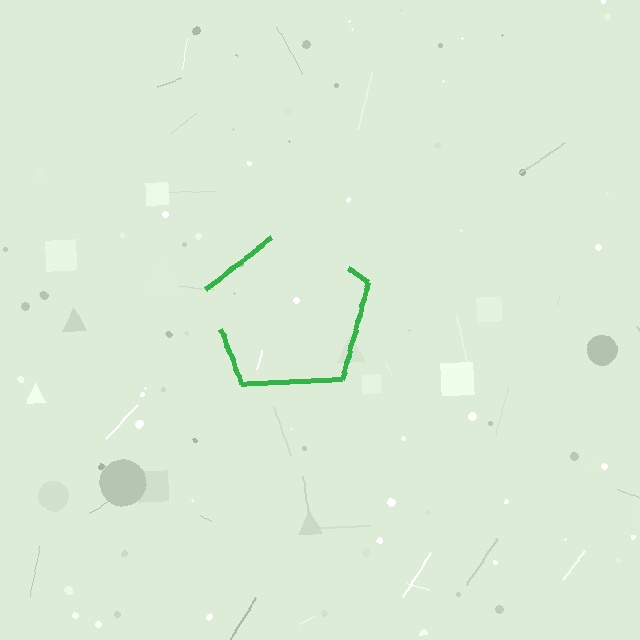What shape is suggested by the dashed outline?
The dashed outline suggests a pentagon.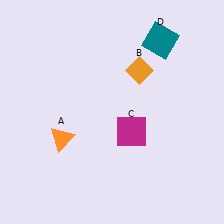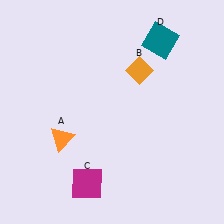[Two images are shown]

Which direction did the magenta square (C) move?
The magenta square (C) moved down.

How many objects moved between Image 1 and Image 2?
1 object moved between the two images.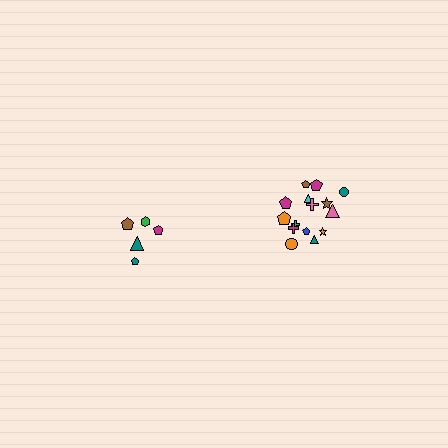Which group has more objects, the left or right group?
The right group.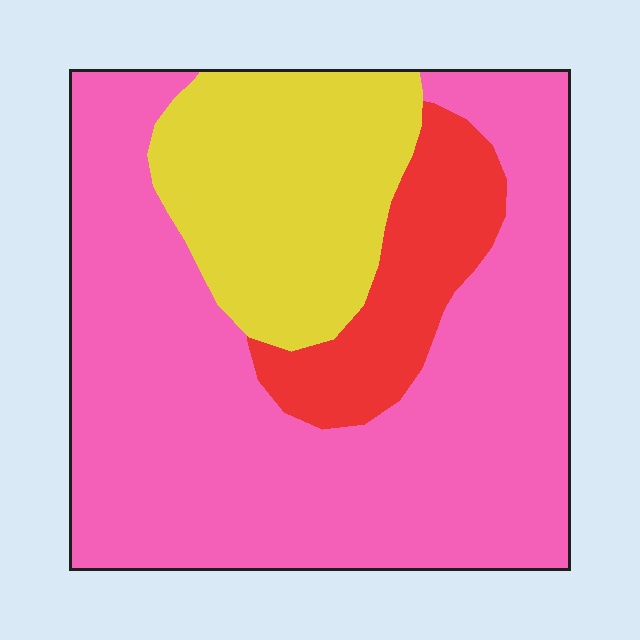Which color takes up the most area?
Pink, at roughly 65%.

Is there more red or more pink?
Pink.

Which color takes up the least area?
Red, at roughly 15%.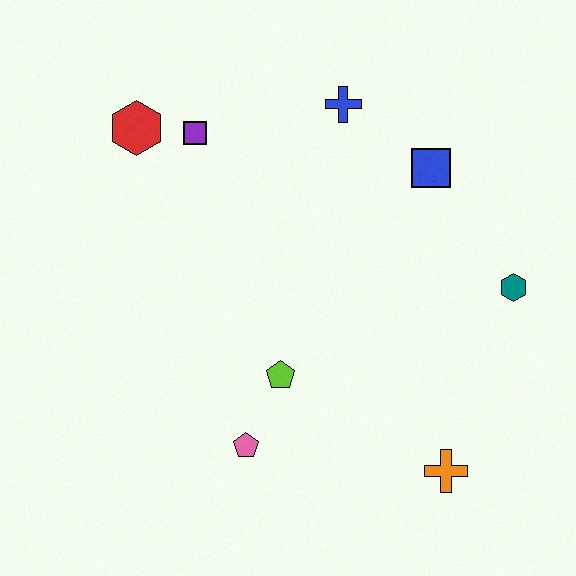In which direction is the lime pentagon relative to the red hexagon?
The lime pentagon is below the red hexagon.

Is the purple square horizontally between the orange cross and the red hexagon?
Yes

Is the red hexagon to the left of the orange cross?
Yes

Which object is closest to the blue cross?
The blue square is closest to the blue cross.